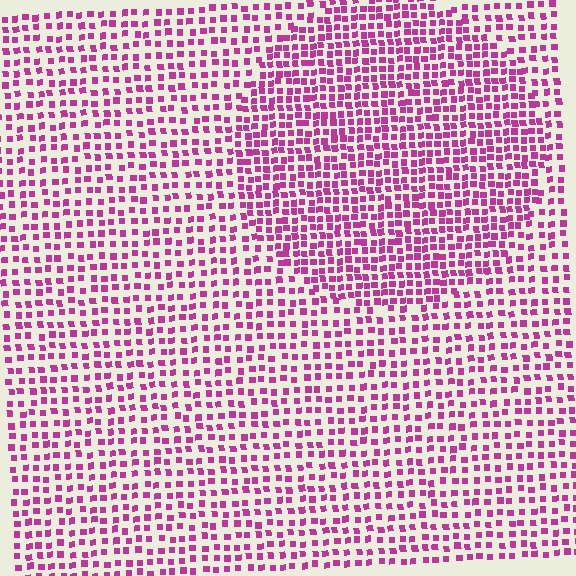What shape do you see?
I see a circle.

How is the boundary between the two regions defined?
The boundary is defined by a change in element density (approximately 1.6x ratio). All elements are the same color, size, and shape.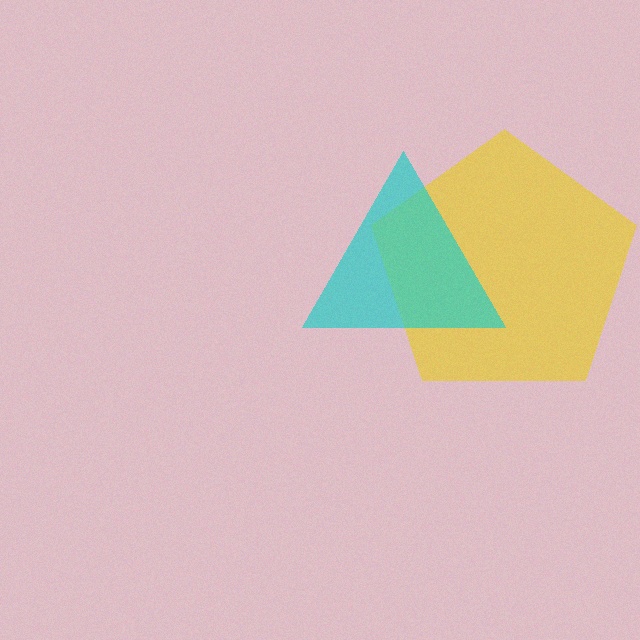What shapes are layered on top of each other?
The layered shapes are: a yellow pentagon, a cyan triangle.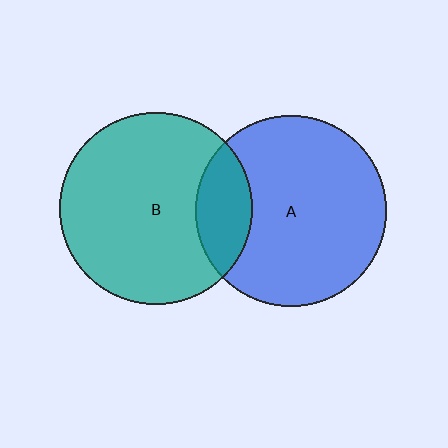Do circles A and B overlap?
Yes.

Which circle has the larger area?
Circle B (teal).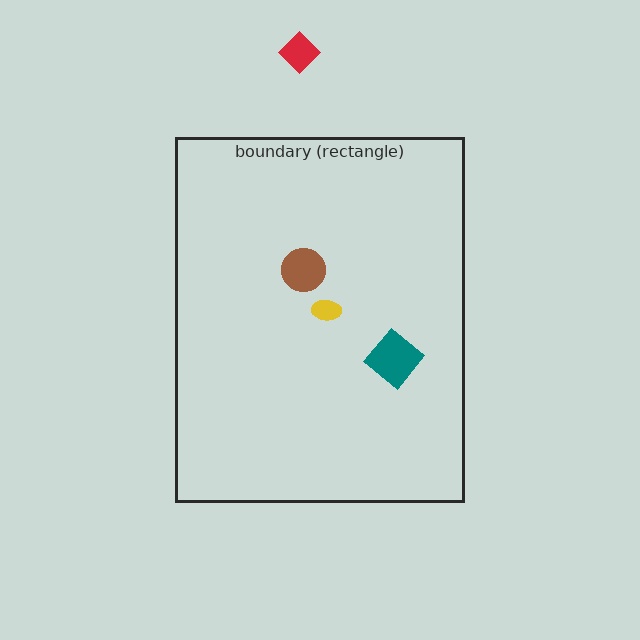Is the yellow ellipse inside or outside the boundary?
Inside.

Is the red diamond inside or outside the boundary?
Outside.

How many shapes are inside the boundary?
3 inside, 1 outside.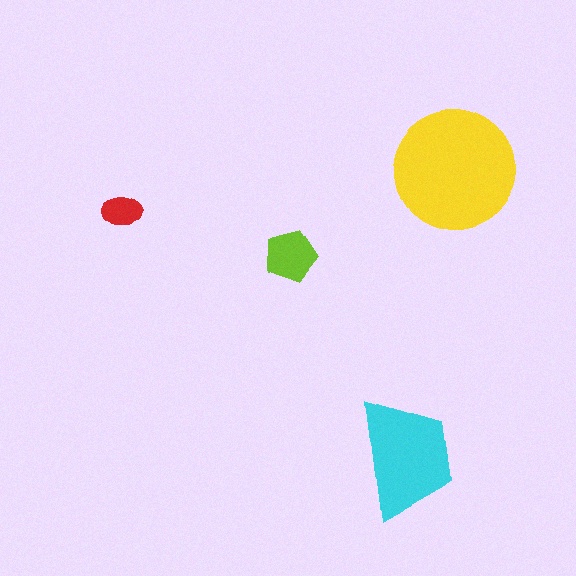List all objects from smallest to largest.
The red ellipse, the lime pentagon, the cyan trapezoid, the yellow circle.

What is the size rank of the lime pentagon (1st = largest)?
3rd.